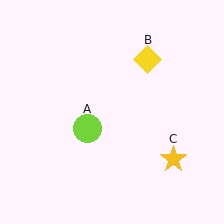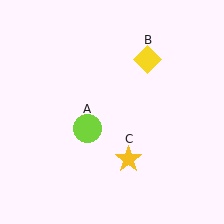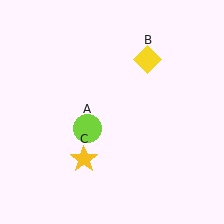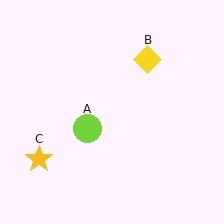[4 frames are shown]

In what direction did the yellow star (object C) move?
The yellow star (object C) moved left.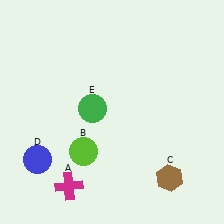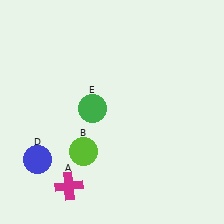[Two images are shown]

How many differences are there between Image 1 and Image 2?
There is 1 difference between the two images.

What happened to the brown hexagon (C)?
The brown hexagon (C) was removed in Image 2. It was in the bottom-right area of Image 1.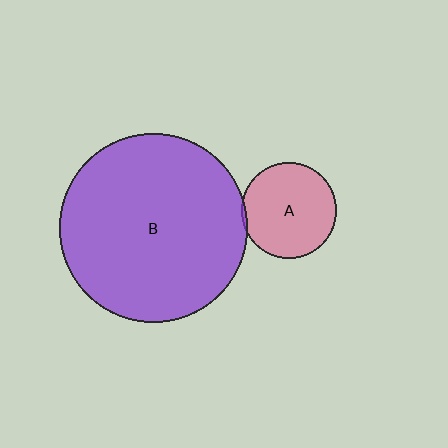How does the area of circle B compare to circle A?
Approximately 3.9 times.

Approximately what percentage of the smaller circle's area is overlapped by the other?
Approximately 5%.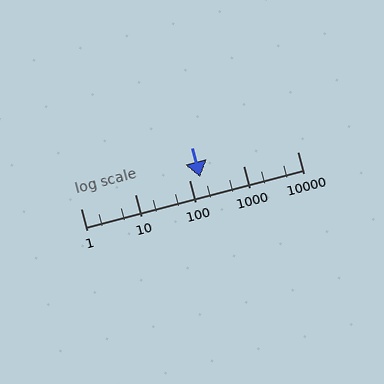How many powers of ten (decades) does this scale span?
The scale spans 4 decades, from 1 to 10000.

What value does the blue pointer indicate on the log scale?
The pointer indicates approximately 160.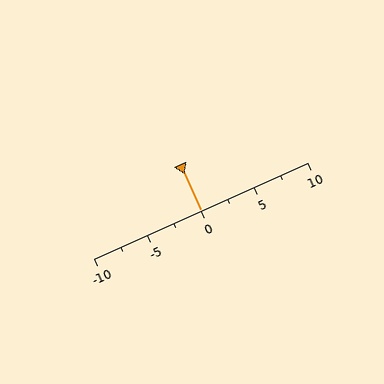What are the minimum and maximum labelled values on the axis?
The axis runs from -10 to 10.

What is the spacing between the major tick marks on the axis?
The major ticks are spaced 5 apart.